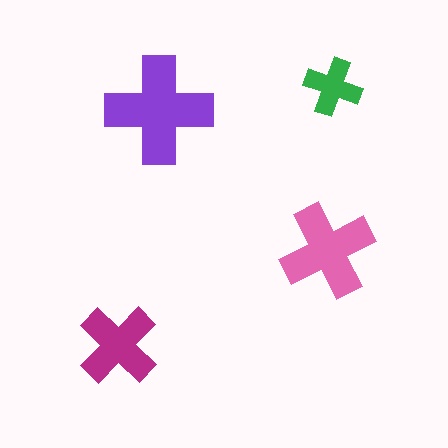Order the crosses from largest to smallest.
the purple one, the pink one, the magenta one, the green one.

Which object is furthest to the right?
The green cross is rightmost.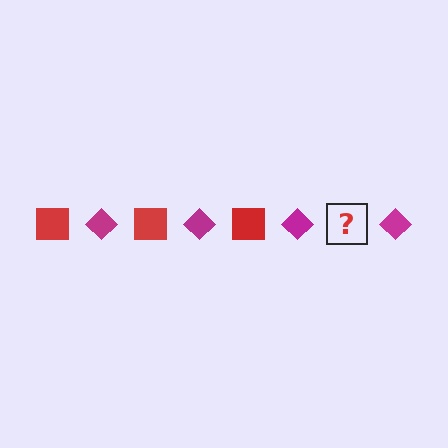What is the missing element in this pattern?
The missing element is a red square.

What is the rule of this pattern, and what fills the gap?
The rule is that the pattern alternates between red square and magenta diamond. The gap should be filled with a red square.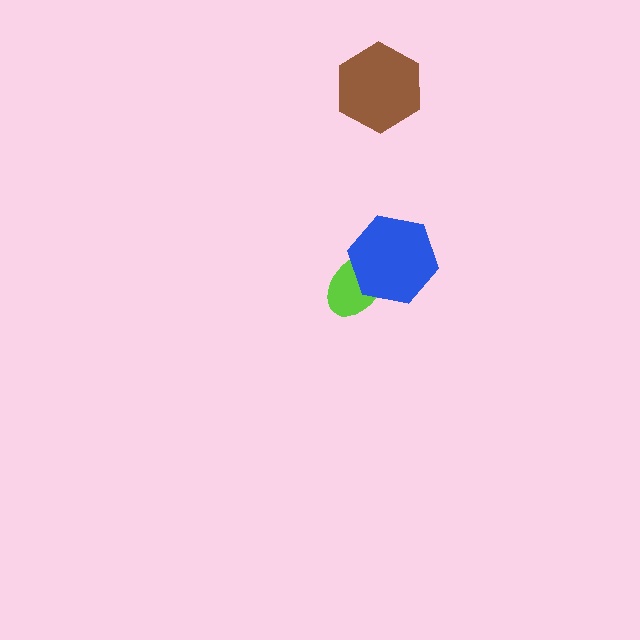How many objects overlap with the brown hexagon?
0 objects overlap with the brown hexagon.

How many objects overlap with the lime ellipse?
1 object overlaps with the lime ellipse.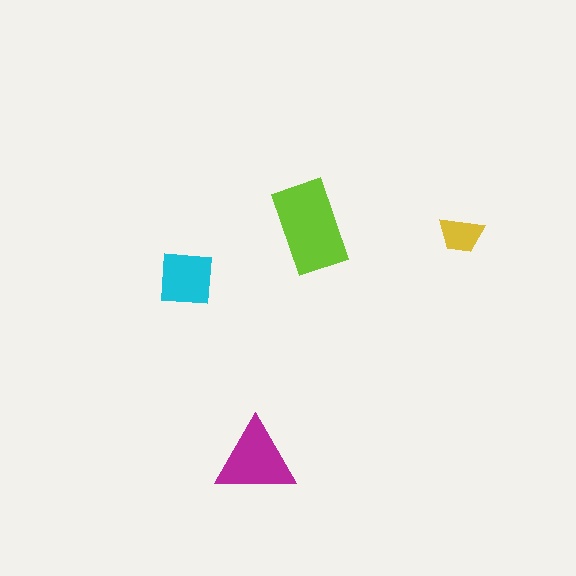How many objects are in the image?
There are 4 objects in the image.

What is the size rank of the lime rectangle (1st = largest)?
1st.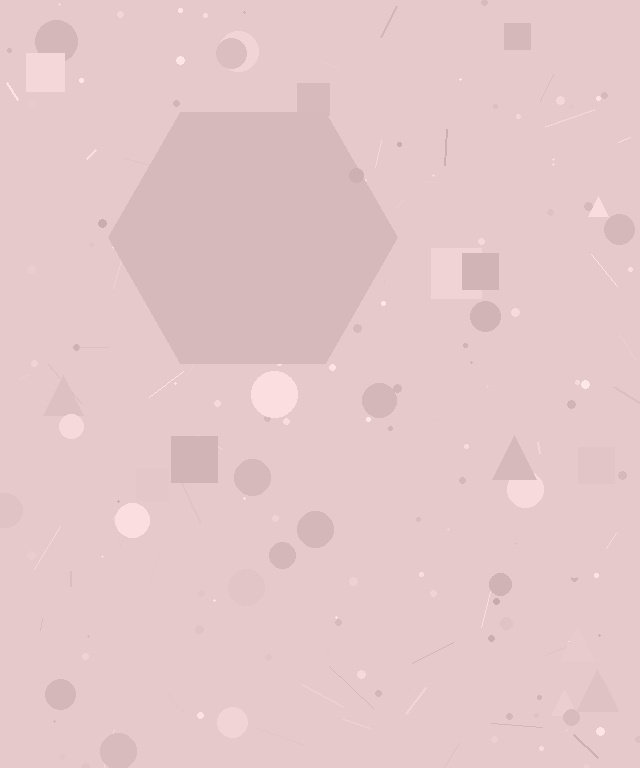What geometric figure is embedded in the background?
A hexagon is embedded in the background.